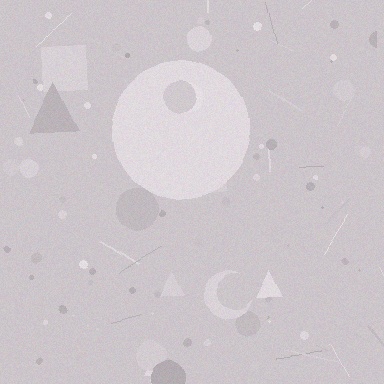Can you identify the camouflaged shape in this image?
The camouflaged shape is a circle.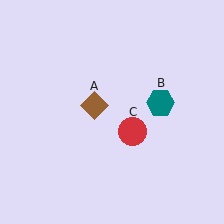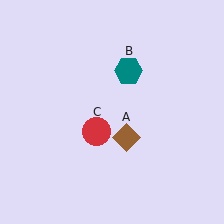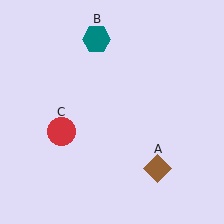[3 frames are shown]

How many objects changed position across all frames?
3 objects changed position: brown diamond (object A), teal hexagon (object B), red circle (object C).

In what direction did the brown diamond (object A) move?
The brown diamond (object A) moved down and to the right.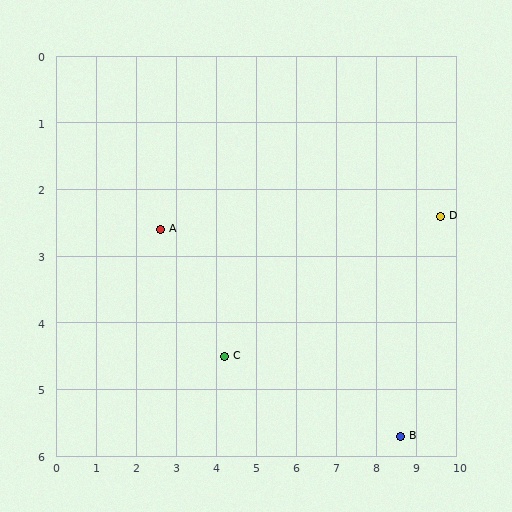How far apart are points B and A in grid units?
Points B and A are about 6.8 grid units apart.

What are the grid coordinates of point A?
Point A is at approximately (2.6, 2.6).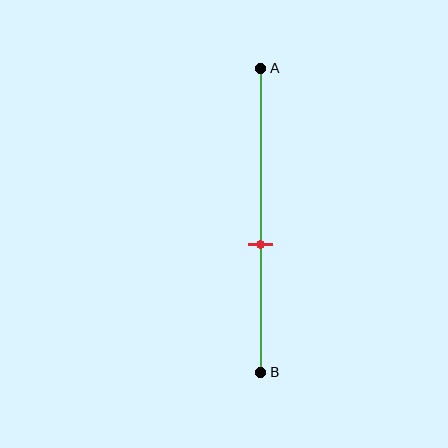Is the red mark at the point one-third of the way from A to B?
No, the mark is at about 60% from A, not at the 33% one-third point.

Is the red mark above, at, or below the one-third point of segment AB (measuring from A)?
The red mark is below the one-third point of segment AB.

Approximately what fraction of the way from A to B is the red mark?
The red mark is approximately 60% of the way from A to B.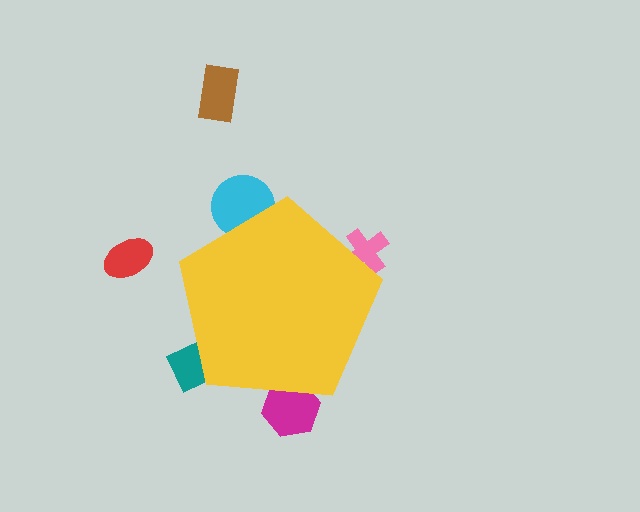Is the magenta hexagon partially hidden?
Yes, the magenta hexagon is partially hidden behind the yellow pentagon.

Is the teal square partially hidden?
Yes, the teal square is partially hidden behind the yellow pentagon.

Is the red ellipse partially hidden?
No, the red ellipse is fully visible.